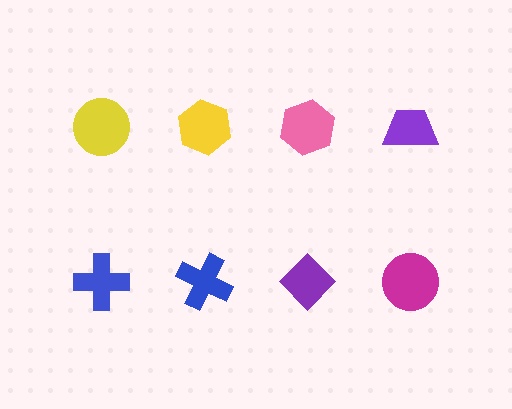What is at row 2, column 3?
A purple diamond.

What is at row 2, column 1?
A blue cross.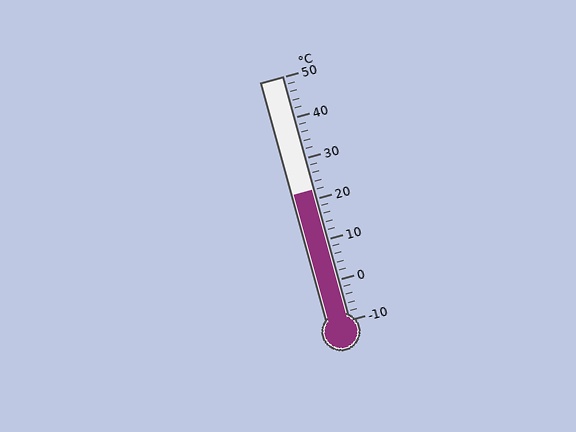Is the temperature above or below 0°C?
The temperature is above 0°C.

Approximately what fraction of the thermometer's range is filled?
The thermometer is filled to approximately 55% of its range.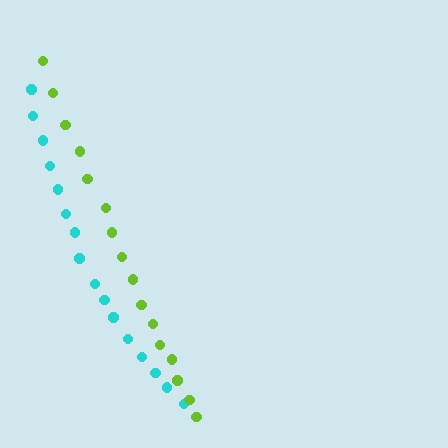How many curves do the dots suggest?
There are 2 distinct paths.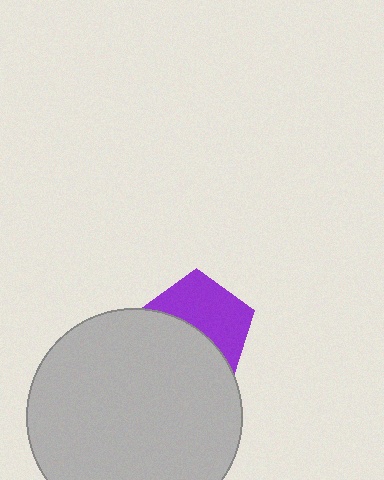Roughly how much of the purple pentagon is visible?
About half of it is visible (roughly 53%).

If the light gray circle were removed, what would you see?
You would see the complete purple pentagon.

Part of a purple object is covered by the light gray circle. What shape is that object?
It is a pentagon.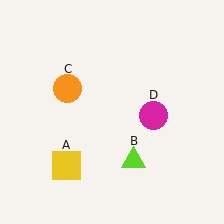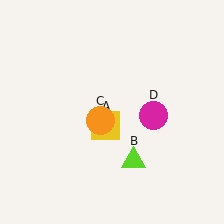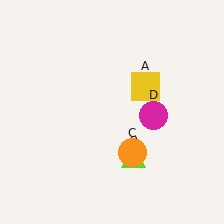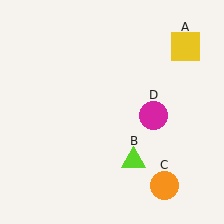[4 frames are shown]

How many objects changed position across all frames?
2 objects changed position: yellow square (object A), orange circle (object C).